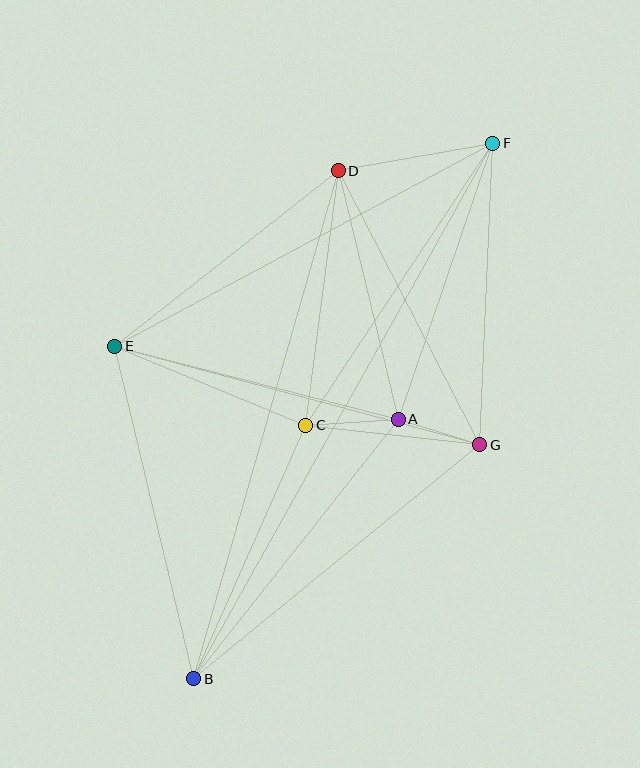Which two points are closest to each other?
Points A and G are closest to each other.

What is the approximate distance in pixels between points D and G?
The distance between D and G is approximately 308 pixels.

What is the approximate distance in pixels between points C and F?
The distance between C and F is approximately 338 pixels.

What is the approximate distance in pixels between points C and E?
The distance between C and E is approximately 206 pixels.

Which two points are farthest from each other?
Points B and F are farthest from each other.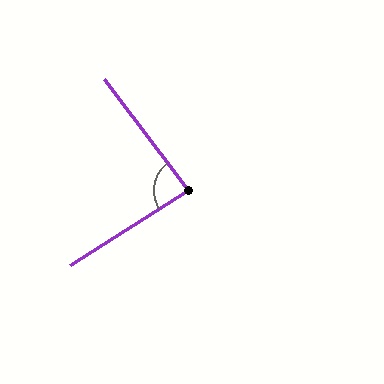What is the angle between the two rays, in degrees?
Approximately 85 degrees.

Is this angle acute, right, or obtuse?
It is approximately a right angle.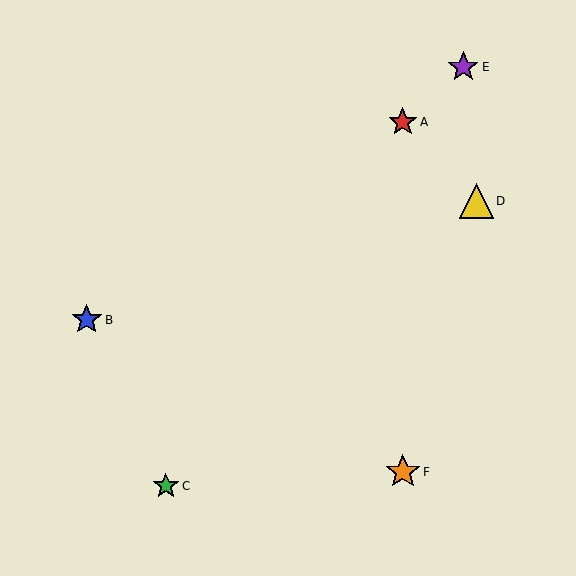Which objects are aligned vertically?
Objects A, F are aligned vertically.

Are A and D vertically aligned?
No, A is at x≈403 and D is at x≈476.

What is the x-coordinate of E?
Object E is at x≈463.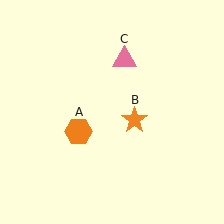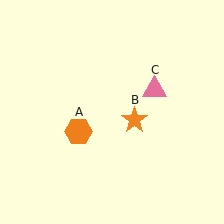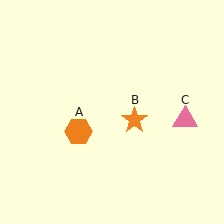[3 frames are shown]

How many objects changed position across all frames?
1 object changed position: pink triangle (object C).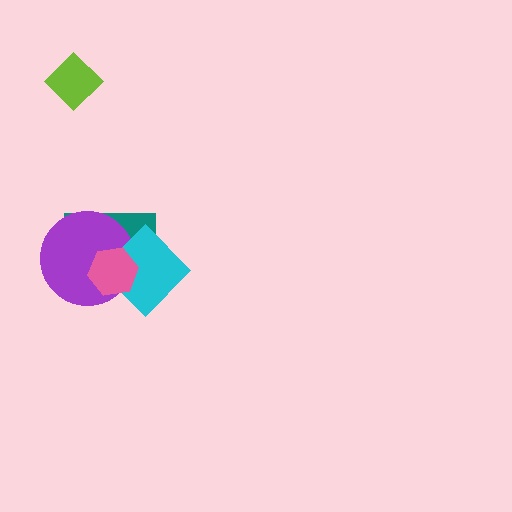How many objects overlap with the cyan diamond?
3 objects overlap with the cyan diamond.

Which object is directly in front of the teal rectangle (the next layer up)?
The purple circle is directly in front of the teal rectangle.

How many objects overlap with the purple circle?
3 objects overlap with the purple circle.